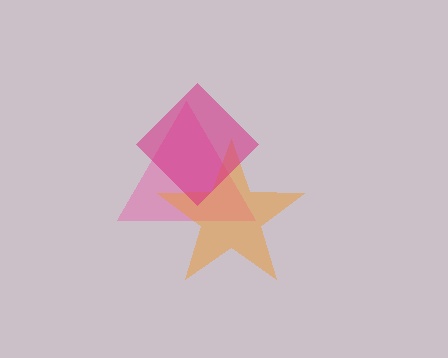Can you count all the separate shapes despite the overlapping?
Yes, there are 3 separate shapes.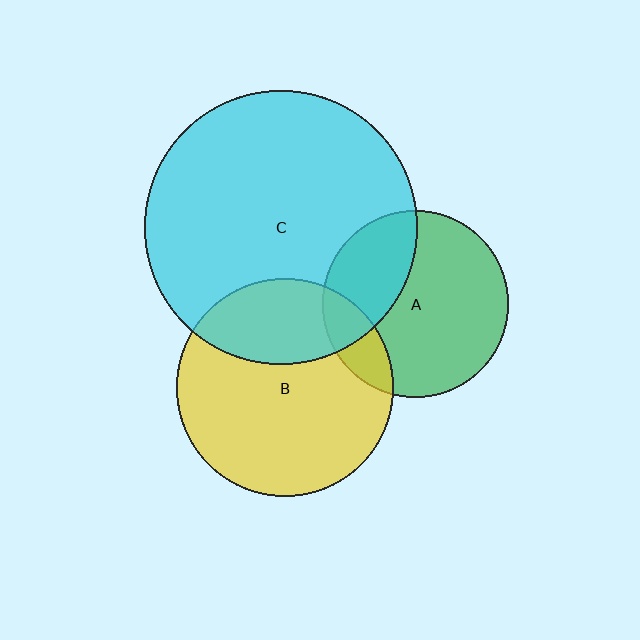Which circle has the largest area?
Circle C (cyan).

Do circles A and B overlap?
Yes.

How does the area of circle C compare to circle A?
Approximately 2.1 times.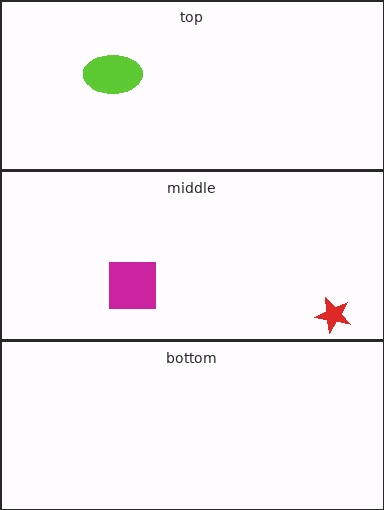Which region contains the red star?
The middle region.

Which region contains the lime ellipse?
The top region.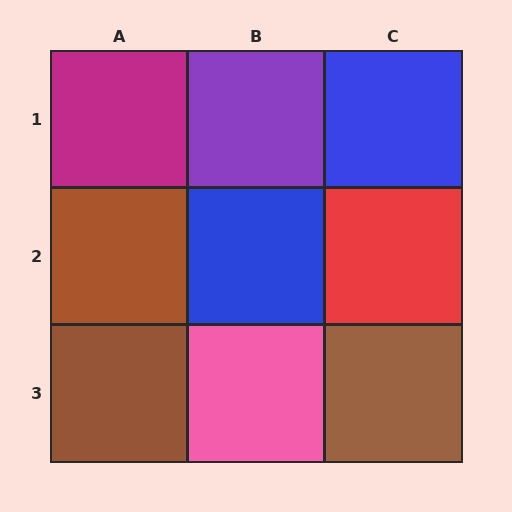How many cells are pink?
1 cell is pink.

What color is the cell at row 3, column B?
Pink.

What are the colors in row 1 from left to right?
Magenta, purple, blue.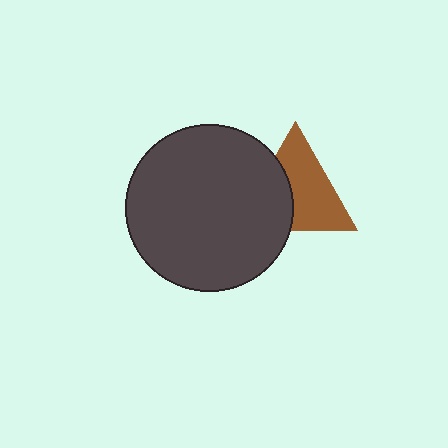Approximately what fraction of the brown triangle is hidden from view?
Roughly 39% of the brown triangle is hidden behind the dark gray circle.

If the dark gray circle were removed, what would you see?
You would see the complete brown triangle.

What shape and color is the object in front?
The object in front is a dark gray circle.